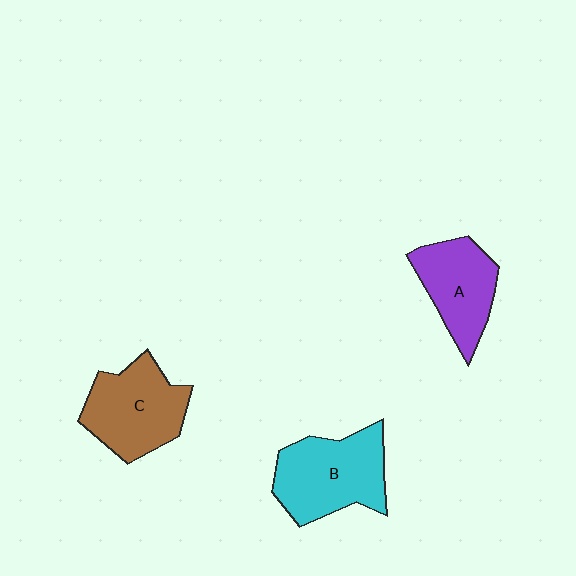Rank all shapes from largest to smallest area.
From largest to smallest: B (cyan), C (brown), A (purple).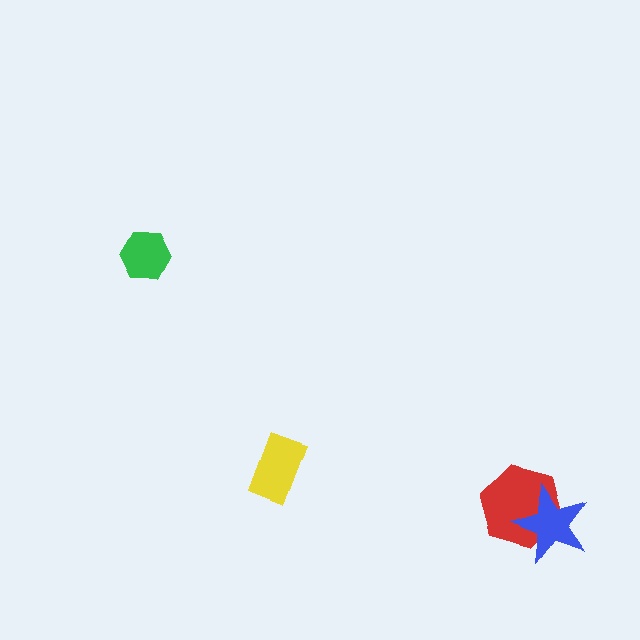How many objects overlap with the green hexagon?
0 objects overlap with the green hexagon.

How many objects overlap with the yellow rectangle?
0 objects overlap with the yellow rectangle.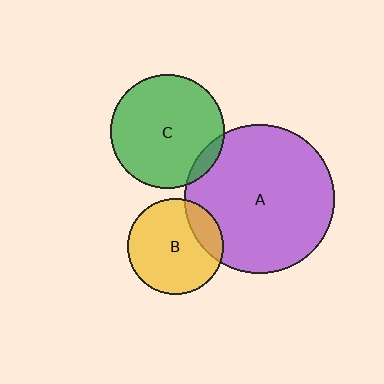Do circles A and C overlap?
Yes.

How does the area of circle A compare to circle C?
Approximately 1.7 times.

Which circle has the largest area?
Circle A (purple).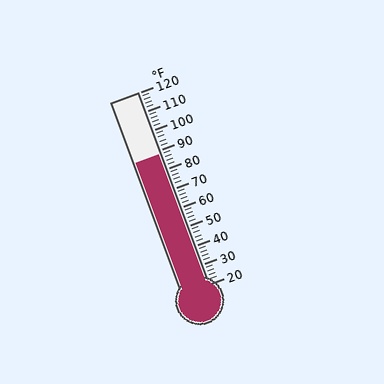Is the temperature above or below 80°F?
The temperature is above 80°F.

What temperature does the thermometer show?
The thermometer shows approximately 88°F.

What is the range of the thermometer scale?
The thermometer scale ranges from 20°F to 120°F.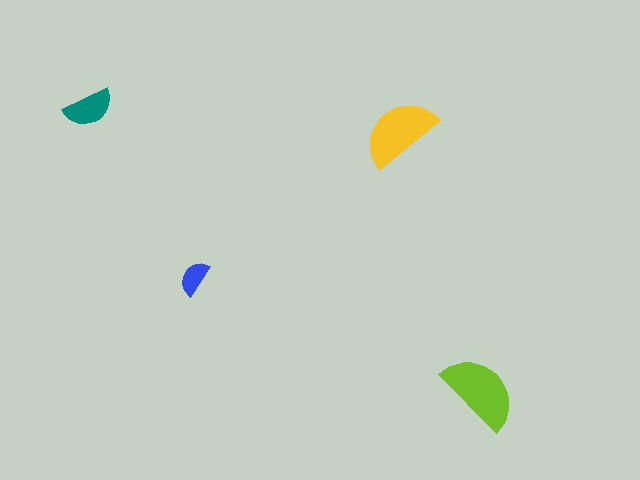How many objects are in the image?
There are 4 objects in the image.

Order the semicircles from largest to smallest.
the lime one, the yellow one, the teal one, the blue one.